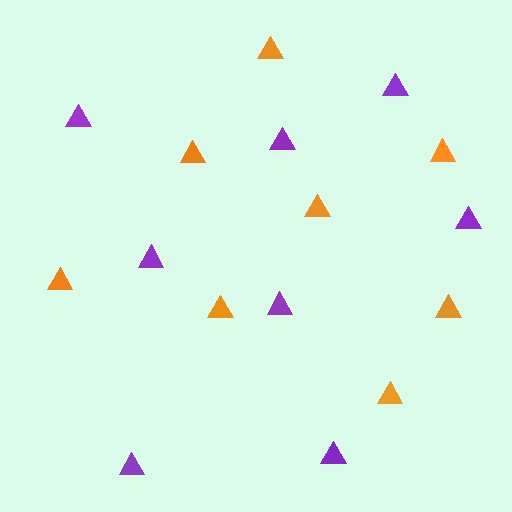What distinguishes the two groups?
There are 2 groups: one group of orange triangles (8) and one group of purple triangles (8).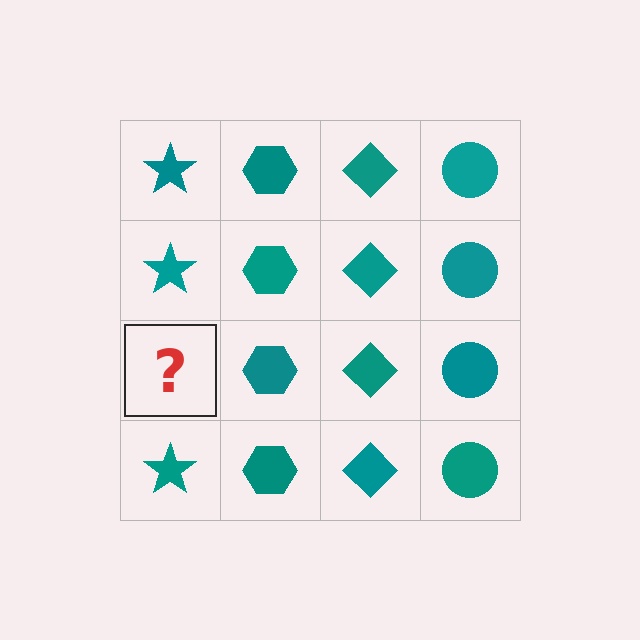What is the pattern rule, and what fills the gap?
The rule is that each column has a consistent shape. The gap should be filled with a teal star.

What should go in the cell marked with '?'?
The missing cell should contain a teal star.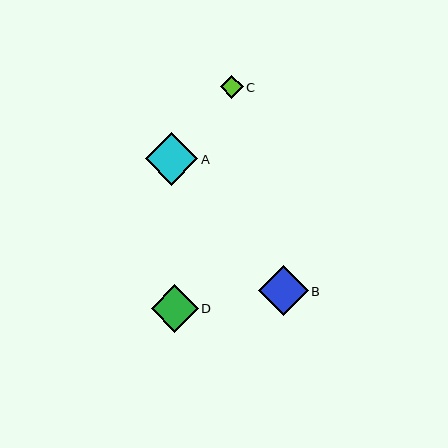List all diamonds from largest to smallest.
From largest to smallest: A, B, D, C.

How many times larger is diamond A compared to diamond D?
Diamond A is approximately 1.1 times the size of diamond D.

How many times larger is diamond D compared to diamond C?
Diamond D is approximately 2.0 times the size of diamond C.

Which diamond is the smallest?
Diamond C is the smallest with a size of approximately 23 pixels.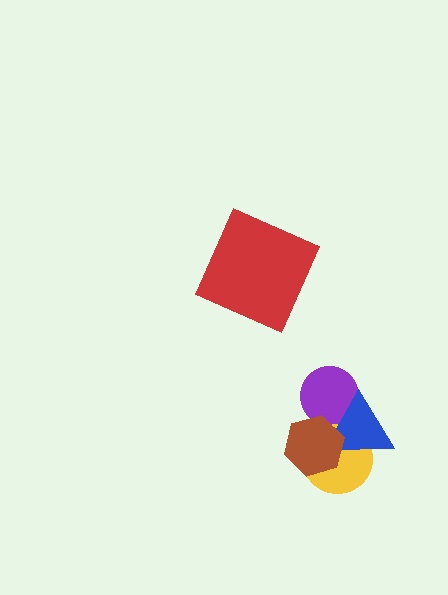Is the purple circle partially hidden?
Yes, it is partially covered by another shape.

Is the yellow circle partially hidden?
Yes, it is partially covered by another shape.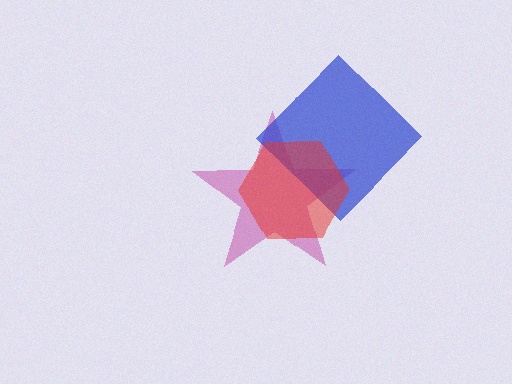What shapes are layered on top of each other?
The layered shapes are: a magenta star, a blue diamond, a red hexagon.